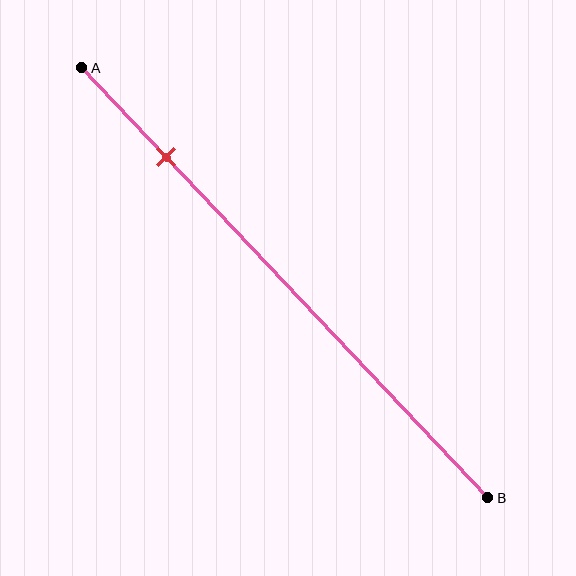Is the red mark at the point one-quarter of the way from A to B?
No, the mark is at about 20% from A, not at the 25% one-quarter point.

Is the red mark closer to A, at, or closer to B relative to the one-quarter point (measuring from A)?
The red mark is closer to point A than the one-quarter point of segment AB.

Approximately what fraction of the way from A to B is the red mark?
The red mark is approximately 20% of the way from A to B.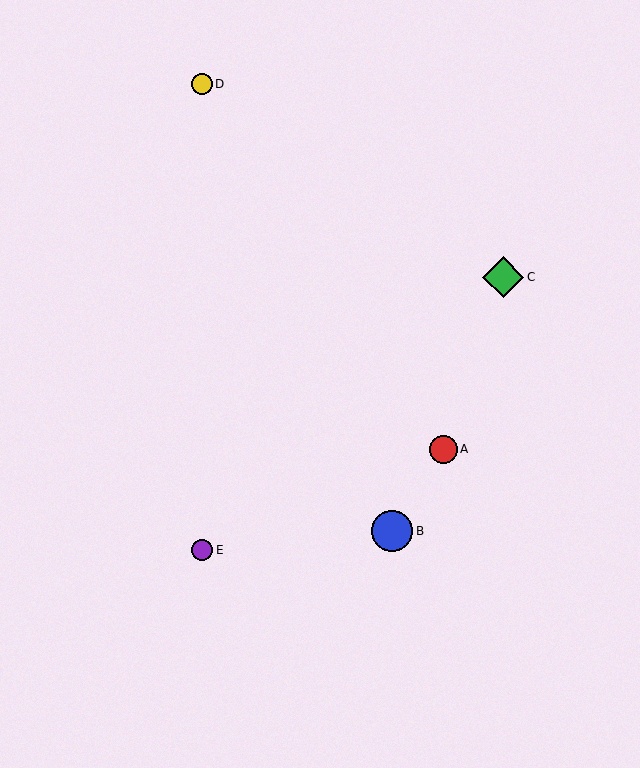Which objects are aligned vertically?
Objects D, E are aligned vertically.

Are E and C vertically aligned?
No, E is at x≈202 and C is at x≈503.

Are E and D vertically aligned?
Yes, both are at x≈202.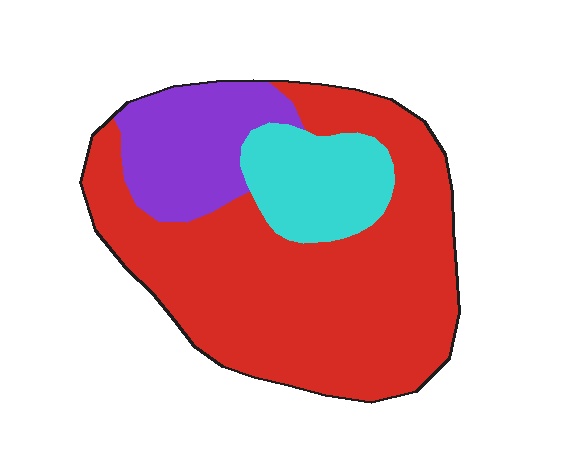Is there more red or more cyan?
Red.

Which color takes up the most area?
Red, at roughly 65%.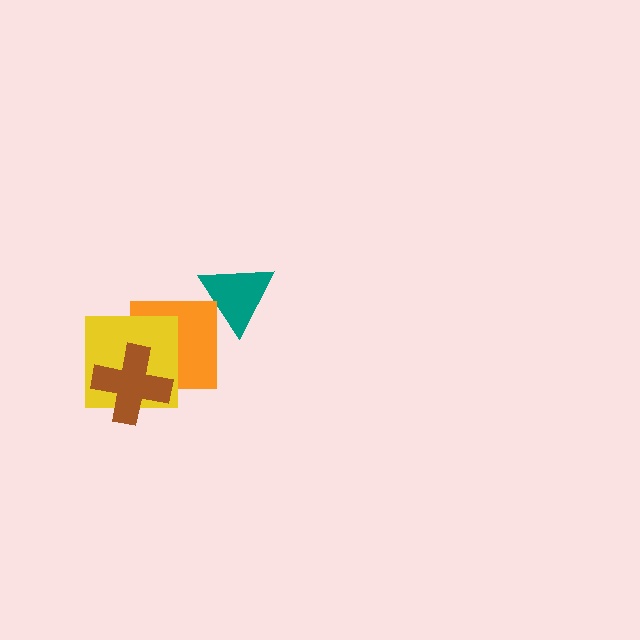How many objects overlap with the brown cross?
2 objects overlap with the brown cross.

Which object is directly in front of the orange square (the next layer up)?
The yellow square is directly in front of the orange square.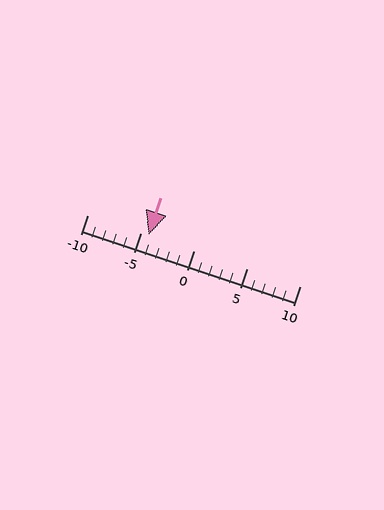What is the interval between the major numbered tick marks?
The major tick marks are spaced 5 units apart.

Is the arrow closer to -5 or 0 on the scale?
The arrow is closer to -5.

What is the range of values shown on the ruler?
The ruler shows values from -10 to 10.